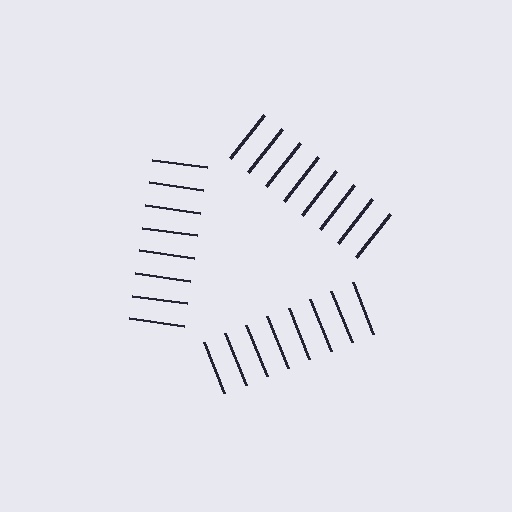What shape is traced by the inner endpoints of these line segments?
An illusory triangle — the line segments terminate on its edges but no continuous stroke is drawn.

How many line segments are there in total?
24 — 8 along each of the 3 edges.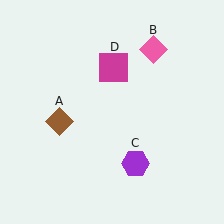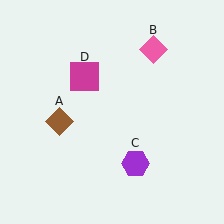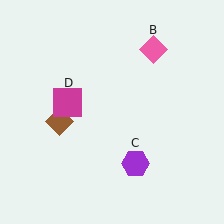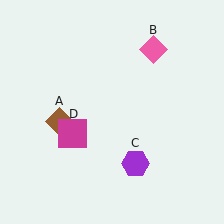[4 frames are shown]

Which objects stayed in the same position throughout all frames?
Brown diamond (object A) and pink diamond (object B) and purple hexagon (object C) remained stationary.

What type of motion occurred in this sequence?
The magenta square (object D) rotated counterclockwise around the center of the scene.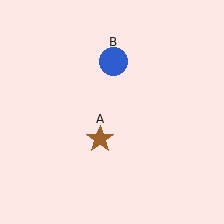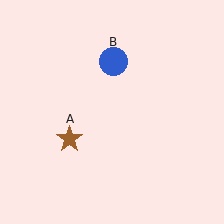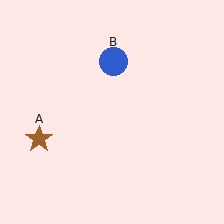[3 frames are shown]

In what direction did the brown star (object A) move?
The brown star (object A) moved left.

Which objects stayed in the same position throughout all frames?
Blue circle (object B) remained stationary.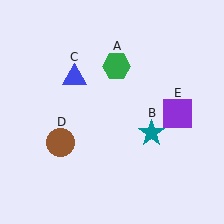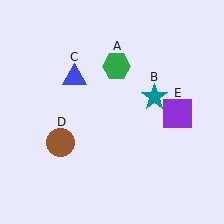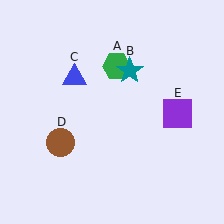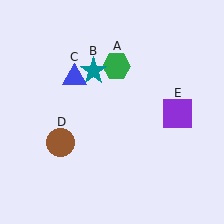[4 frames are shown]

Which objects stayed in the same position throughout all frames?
Green hexagon (object A) and blue triangle (object C) and brown circle (object D) and purple square (object E) remained stationary.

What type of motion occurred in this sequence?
The teal star (object B) rotated counterclockwise around the center of the scene.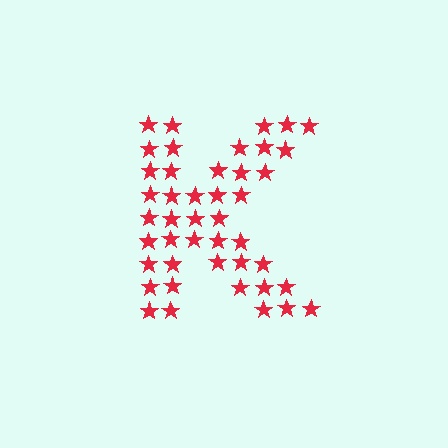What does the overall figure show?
The overall figure shows the letter K.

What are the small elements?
The small elements are stars.